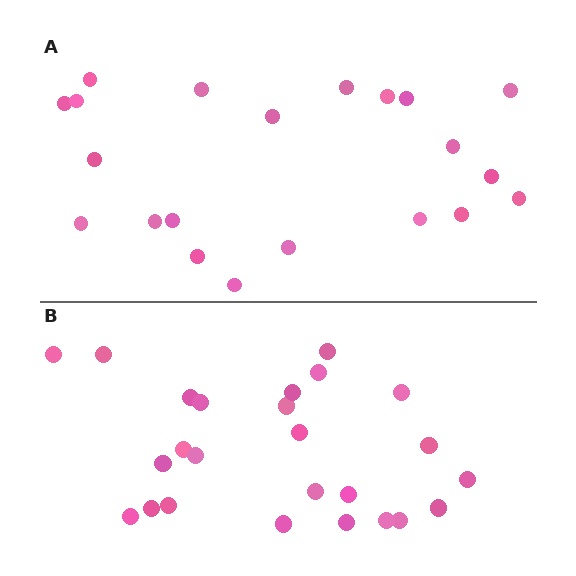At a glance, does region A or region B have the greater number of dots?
Region B (the bottom region) has more dots.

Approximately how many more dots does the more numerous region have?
Region B has about 4 more dots than region A.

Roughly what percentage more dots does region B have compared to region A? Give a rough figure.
About 20% more.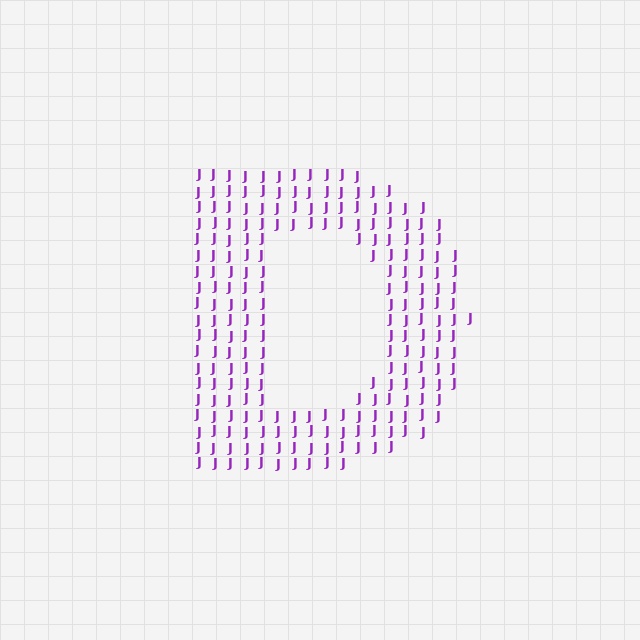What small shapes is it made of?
It is made of small letter J's.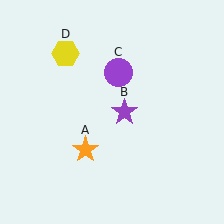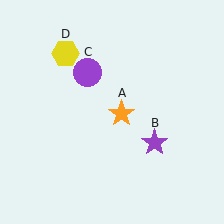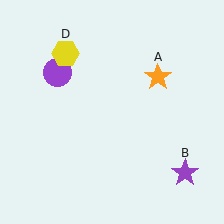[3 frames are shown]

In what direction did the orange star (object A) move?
The orange star (object A) moved up and to the right.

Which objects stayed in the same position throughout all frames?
Yellow hexagon (object D) remained stationary.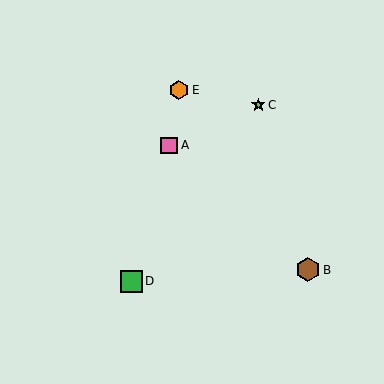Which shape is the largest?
The brown hexagon (labeled B) is the largest.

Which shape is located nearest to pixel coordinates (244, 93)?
The lime star (labeled C) at (258, 105) is nearest to that location.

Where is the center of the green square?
The center of the green square is at (131, 281).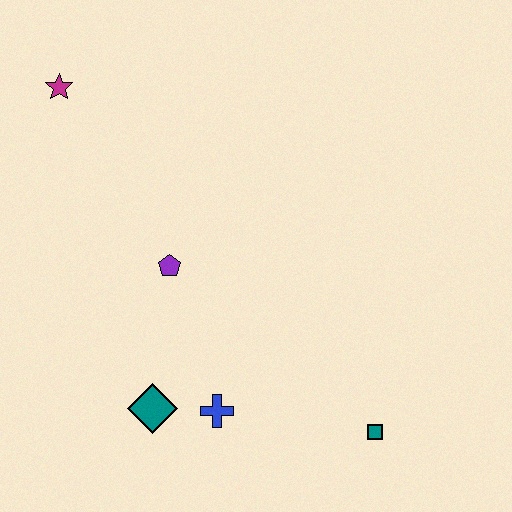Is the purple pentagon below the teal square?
No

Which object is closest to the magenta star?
The purple pentagon is closest to the magenta star.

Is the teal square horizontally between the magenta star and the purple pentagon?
No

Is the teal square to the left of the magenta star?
No